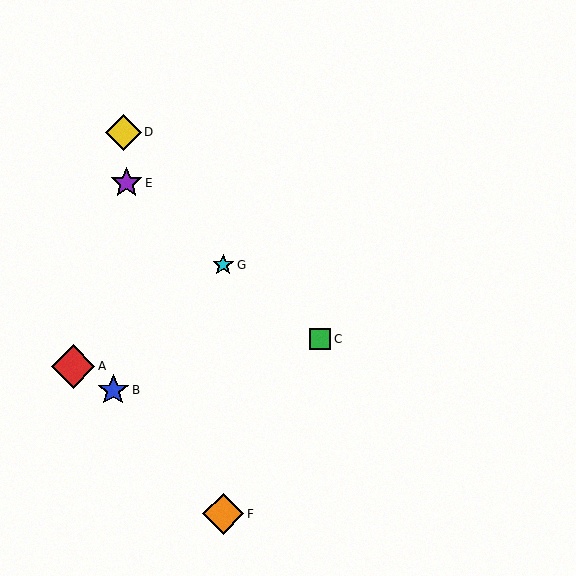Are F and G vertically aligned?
Yes, both are at x≈223.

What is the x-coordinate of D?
Object D is at x≈123.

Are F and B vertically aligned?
No, F is at x≈223 and B is at x≈113.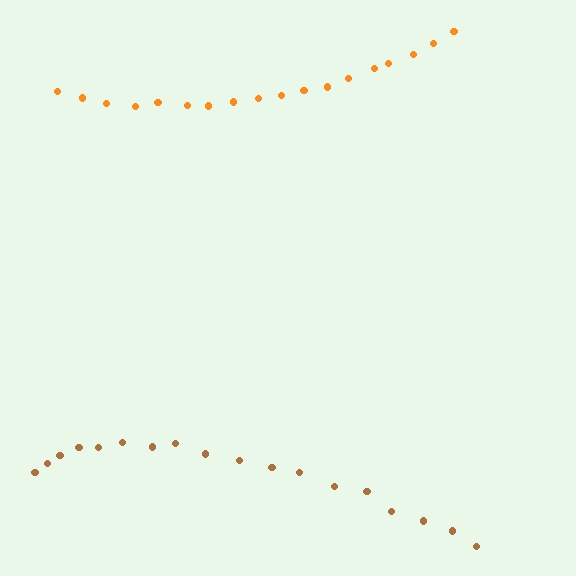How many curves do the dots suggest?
There are 2 distinct paths.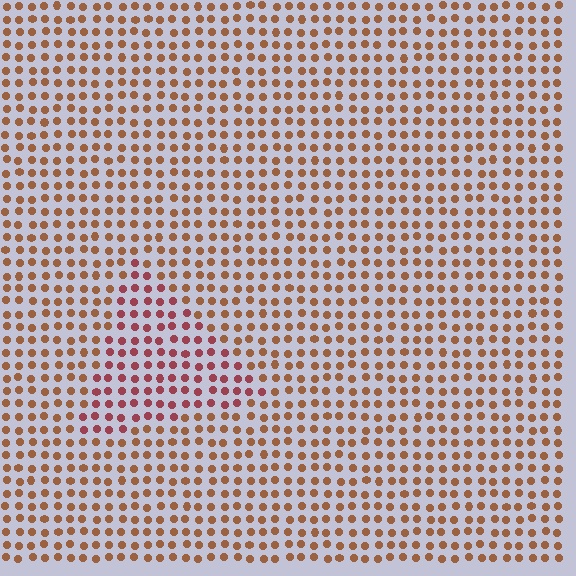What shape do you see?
I see a triangle.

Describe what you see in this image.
The image is filled with small brown elements in a uniform arrangement. A triangle-shaped region is visible where the elements are tinted to a slightly different hue, forming a subtle color boundary.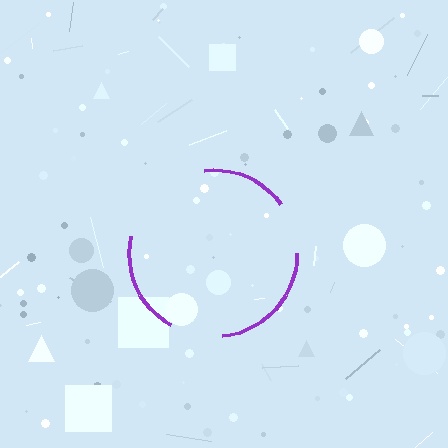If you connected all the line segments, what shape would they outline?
They would outline a circle.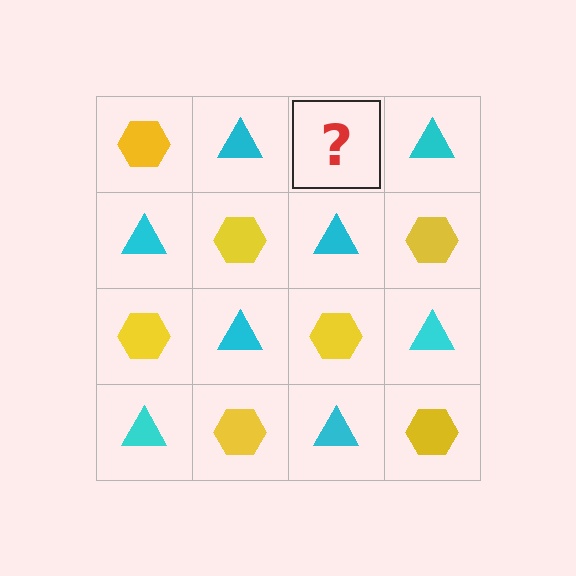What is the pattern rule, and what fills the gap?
The rule is that it alternates yellow hexagon and cyan triangle in a checkerboard pattern. The gap should be filled with a yellow hexagon.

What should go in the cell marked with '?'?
The missing cell should contain a yellow hexagon.